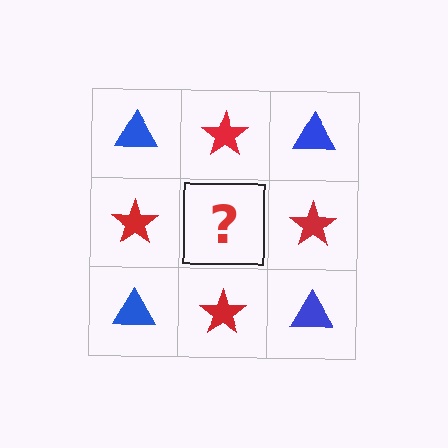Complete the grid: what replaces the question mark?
The question mark should be replaced with a blue triangle.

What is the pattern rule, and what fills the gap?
The rule is that it alternates blue triangle and red star in a checkerboard pattern. The gap should be filled with a blue triangle.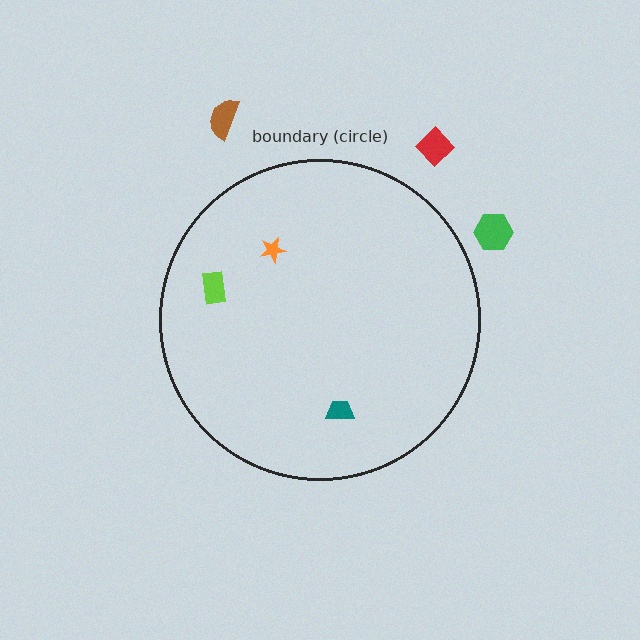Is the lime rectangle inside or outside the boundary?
Inside.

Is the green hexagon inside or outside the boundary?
Outside.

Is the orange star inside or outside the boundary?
Inside.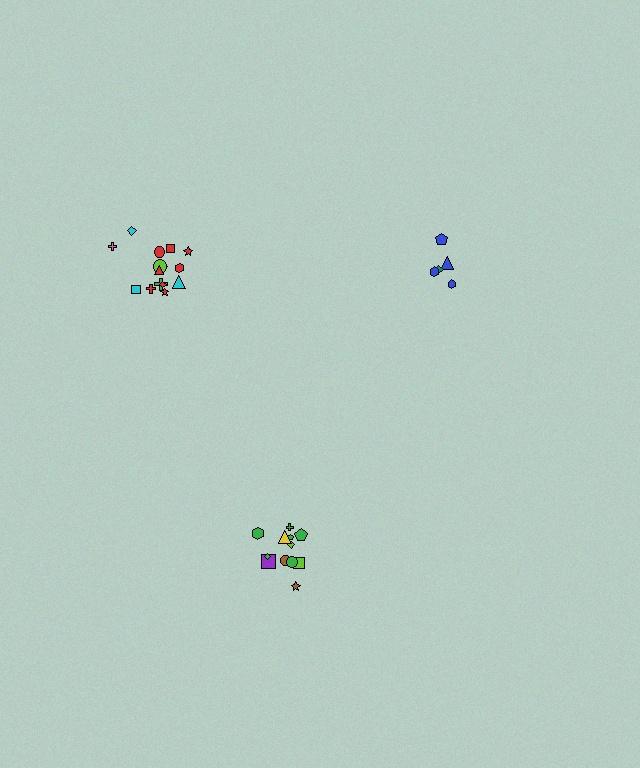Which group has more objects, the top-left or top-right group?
The top-left group.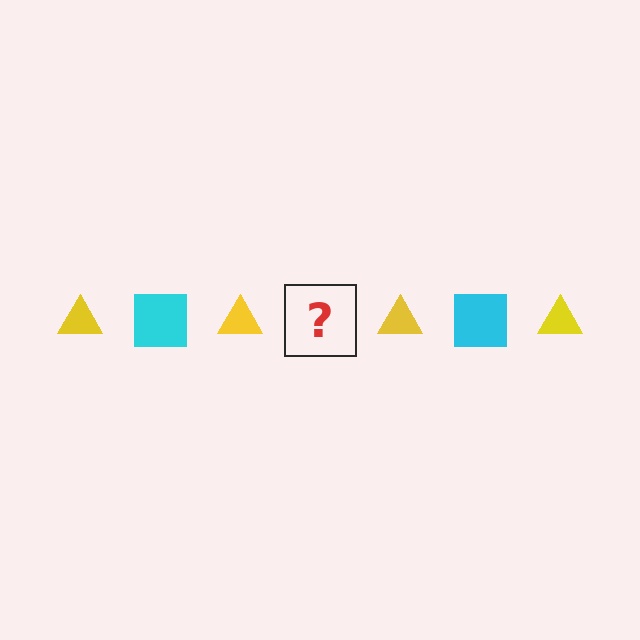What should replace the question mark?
The question mark should be replaced with a cyan square.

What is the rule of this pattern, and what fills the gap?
The rule is that the pattern alternates between yellow triangle and cyan square. The gap should be filled with a cyan square.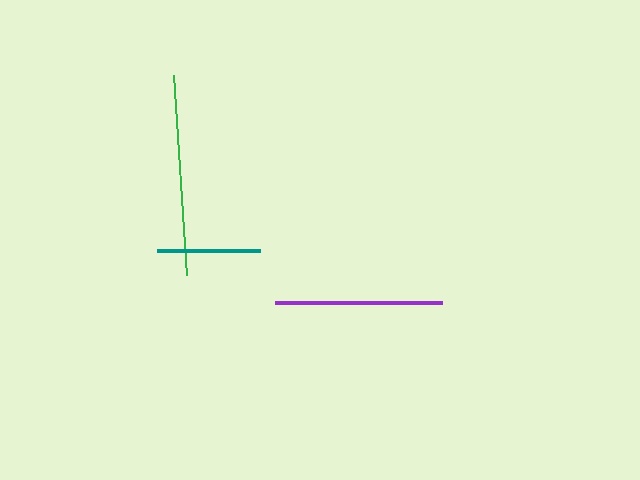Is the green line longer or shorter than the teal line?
The green line is longer than the teal line.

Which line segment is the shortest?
The teal line is the shortest at approximately 104 pixels.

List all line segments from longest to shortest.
From longest to shortest: green, purple, teal.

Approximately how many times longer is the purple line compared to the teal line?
The purple line is approximately 1.6 times the length of the teal line.